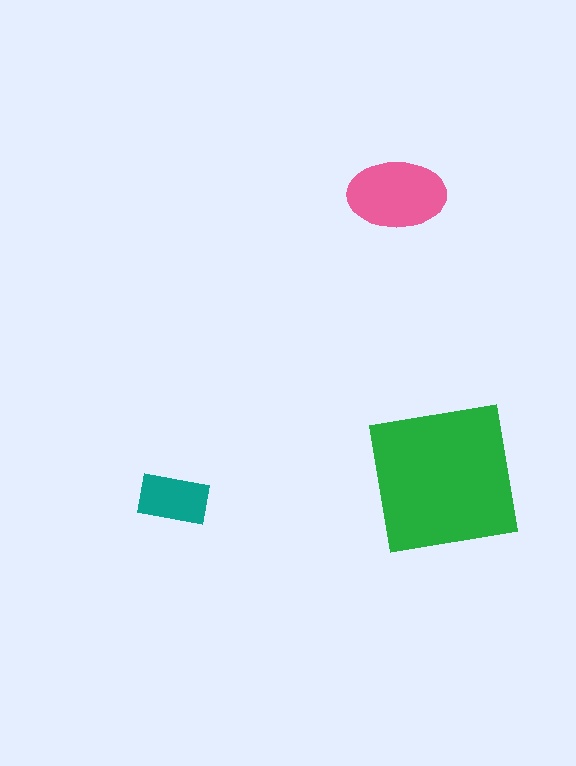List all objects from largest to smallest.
The green square, the pink ellipse, the teal rectangle.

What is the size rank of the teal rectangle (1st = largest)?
3rd.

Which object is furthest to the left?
The teal rectangle is leftmost.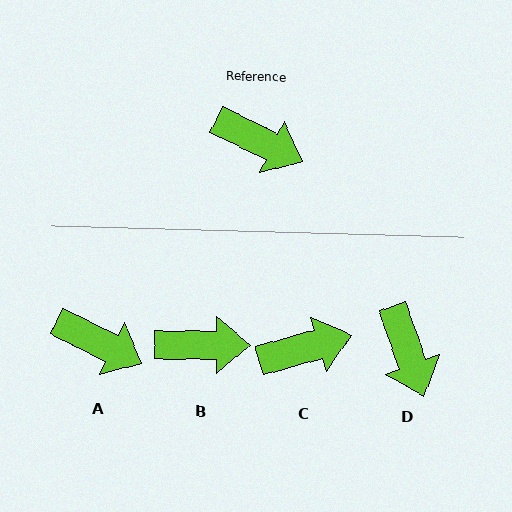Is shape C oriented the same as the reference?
No, it is off by about 42 degrees.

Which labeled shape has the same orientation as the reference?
A.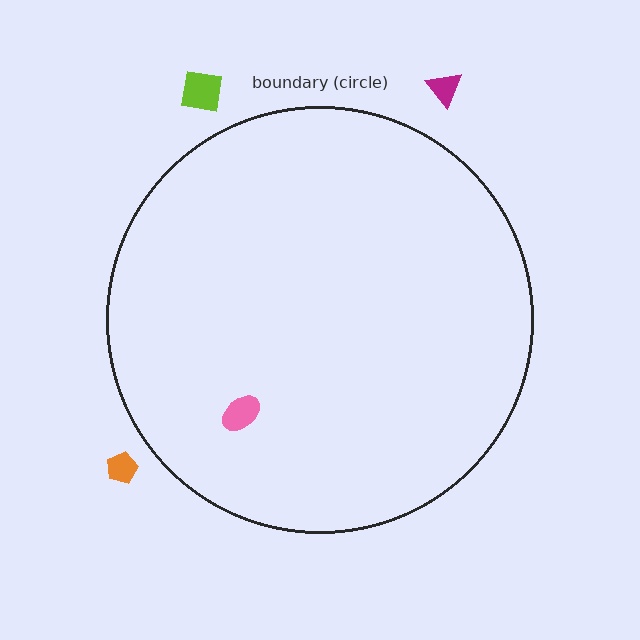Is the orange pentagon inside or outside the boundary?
Outside.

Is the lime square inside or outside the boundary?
Outside.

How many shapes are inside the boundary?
1 inside, 3 outside.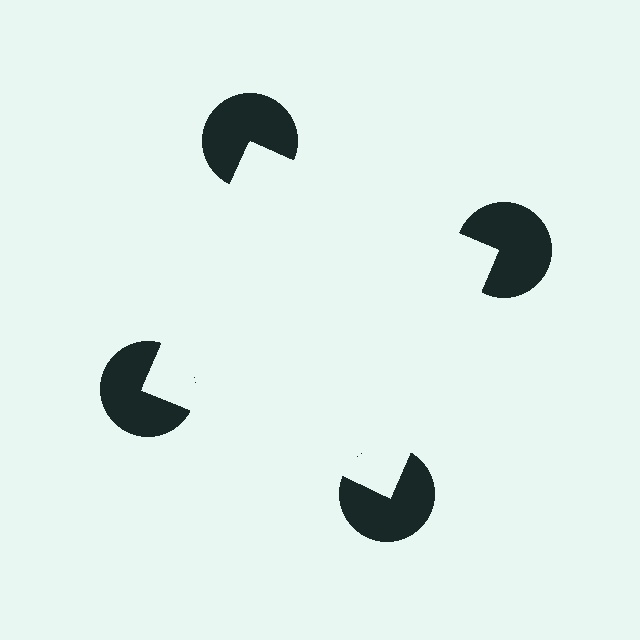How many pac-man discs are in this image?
There are 4 — one at each vertex of the illusory square.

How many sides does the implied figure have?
4 sides.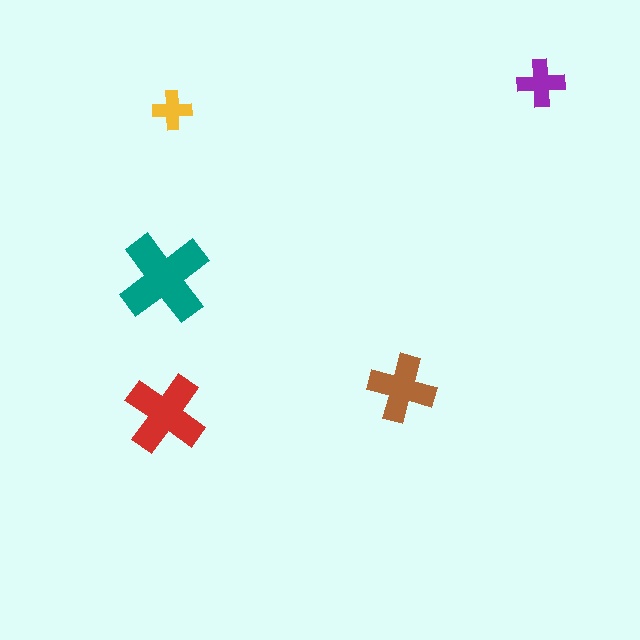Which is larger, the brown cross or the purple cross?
The brown one.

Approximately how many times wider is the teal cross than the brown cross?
About 1.5 times wider.